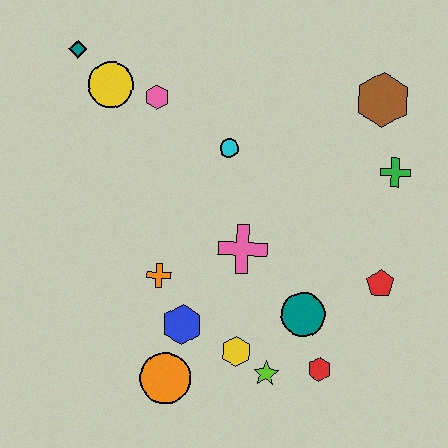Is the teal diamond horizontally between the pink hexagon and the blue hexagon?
No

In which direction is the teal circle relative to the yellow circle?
The teal circle is below the yellow circle.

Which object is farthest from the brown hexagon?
The orange circle is farthest from the brown hexagon.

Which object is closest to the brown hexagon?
The green cross is closest to the brown hexagon.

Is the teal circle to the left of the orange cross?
No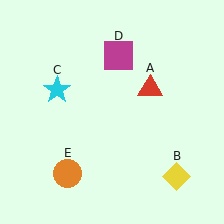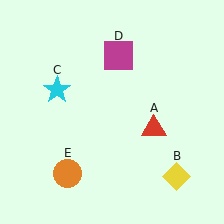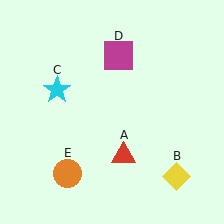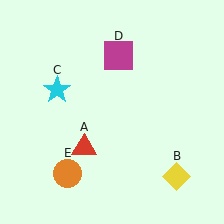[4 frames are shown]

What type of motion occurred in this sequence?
The red triangle (object A) rotated clockwise around the center of the scene.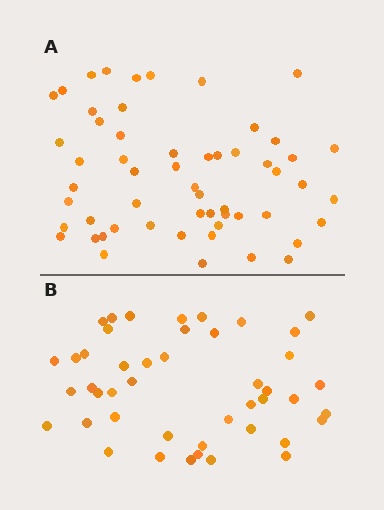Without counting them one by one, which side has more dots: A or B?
Region A (the top region) has more dots.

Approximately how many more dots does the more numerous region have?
Region A has roughly 12 or so more dots than region B.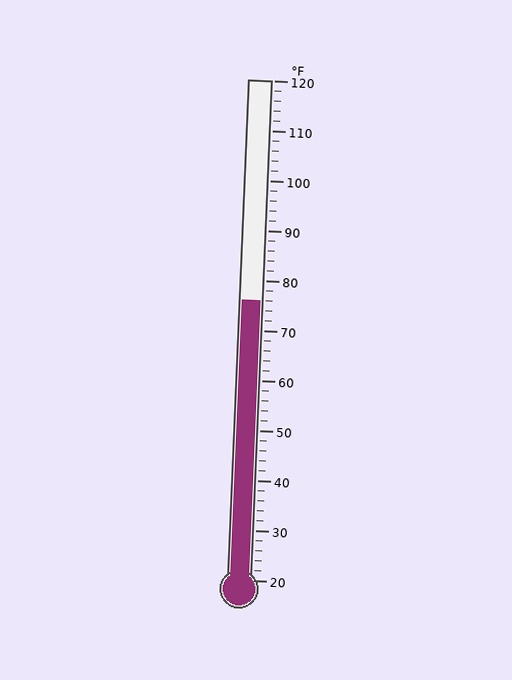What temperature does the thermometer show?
The thermometer shows approximately 76°F.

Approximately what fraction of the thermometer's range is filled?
The thermometer is filled to approximately 55% of its range.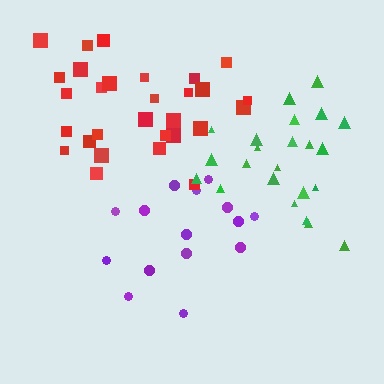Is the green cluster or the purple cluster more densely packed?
Green.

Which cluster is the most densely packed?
Green.